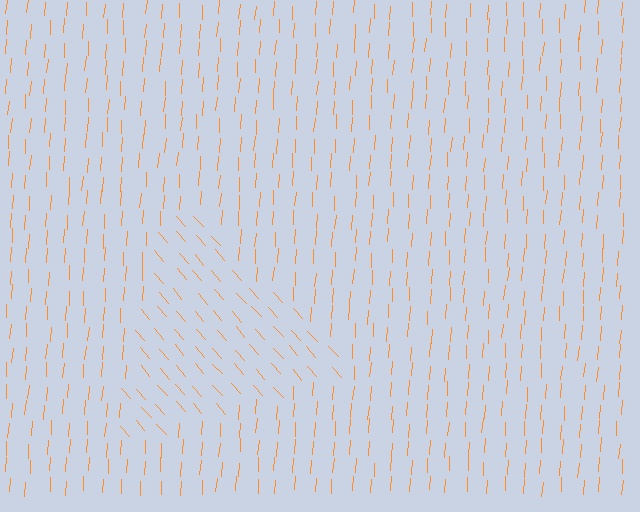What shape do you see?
I see a triangle.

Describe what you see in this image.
The image is filled with small orange line segments. A triangle region in the image has lines oriented differently from the surrounding lines, creating a visible texture boundary.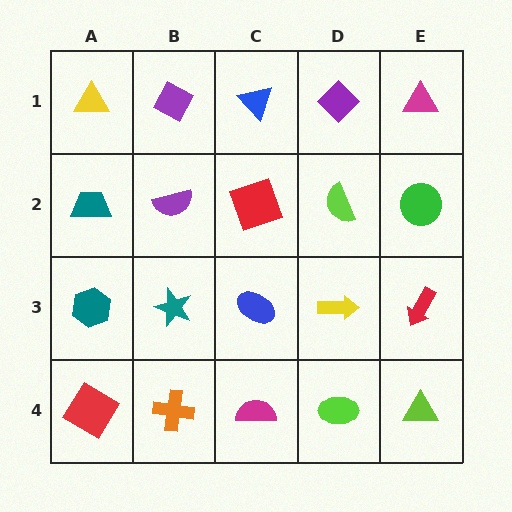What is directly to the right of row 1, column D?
A magenta triangle.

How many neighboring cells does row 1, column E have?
2.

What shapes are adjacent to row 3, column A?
A teal trapezoid (row 2, column A), a red diamond (row 4, column A), a teal star (row 3, column B).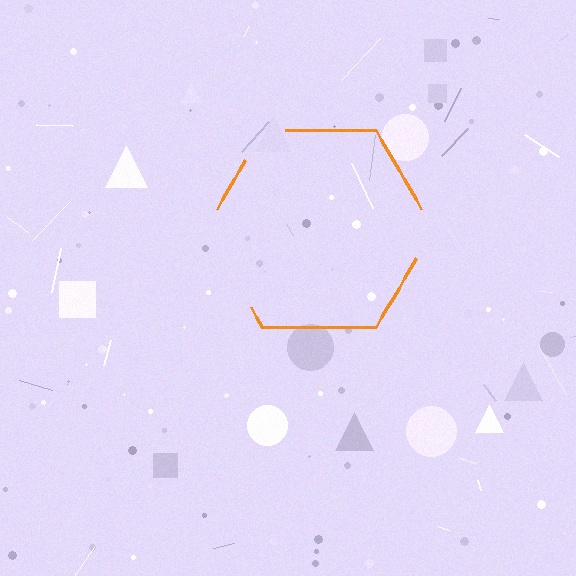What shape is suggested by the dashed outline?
The dashed outline suggests a hexagon.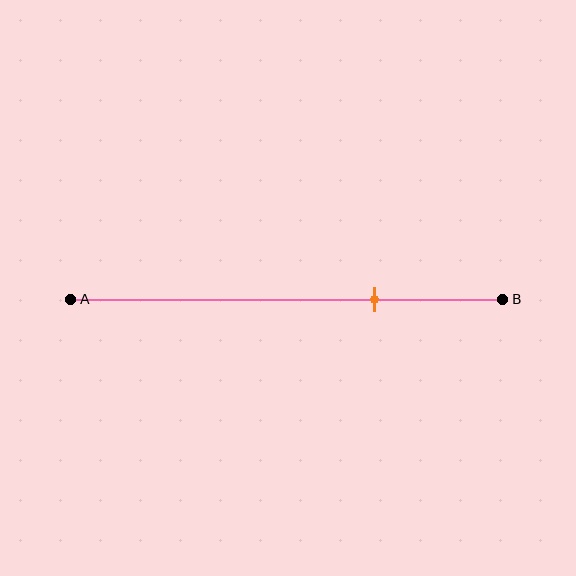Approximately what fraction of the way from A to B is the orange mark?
The orange mark is approximately 70% of the way from A to B.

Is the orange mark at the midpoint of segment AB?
No, the mark is at about 70% from A, not at the 50% midpoint.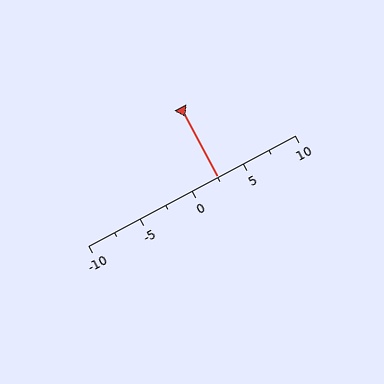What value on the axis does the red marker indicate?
The marker indicates approximately 2.5.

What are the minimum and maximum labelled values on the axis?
The axis runs from -10 to 10.